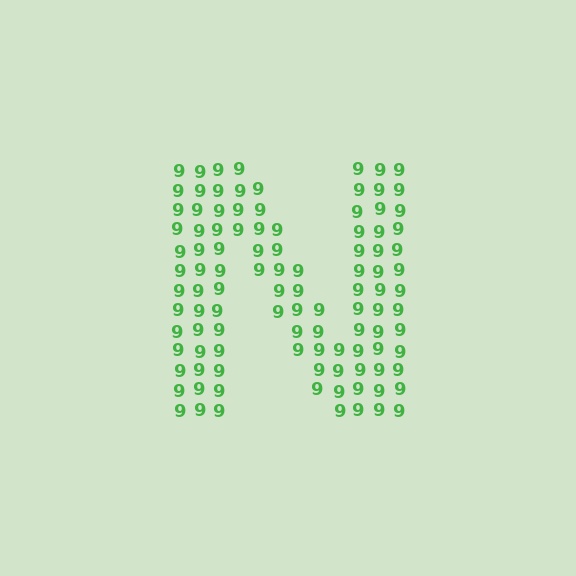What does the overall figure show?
The overall figure shows the letter N.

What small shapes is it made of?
It is made of small digit 9's.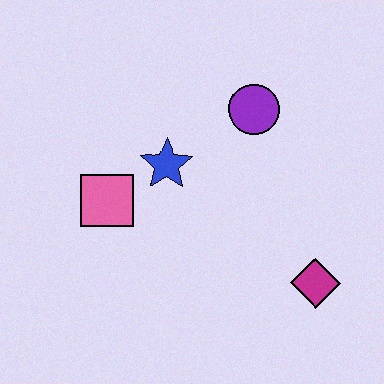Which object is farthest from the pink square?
The magenta diamond is farthest from the pink square.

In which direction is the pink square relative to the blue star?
The pink square is to the left of the blue star.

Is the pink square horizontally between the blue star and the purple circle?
No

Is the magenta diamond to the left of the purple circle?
No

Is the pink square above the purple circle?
No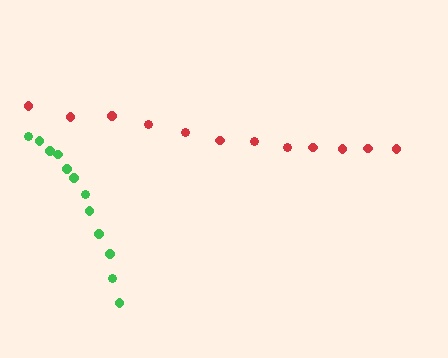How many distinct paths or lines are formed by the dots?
There are 2 distinct paths.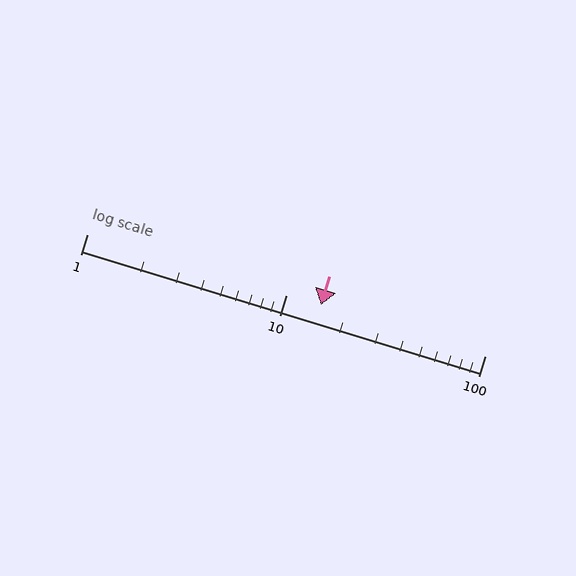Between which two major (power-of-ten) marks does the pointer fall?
The pointer is between 10 and 100.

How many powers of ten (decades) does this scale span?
The scale spans 2 decades, from 1 to 100.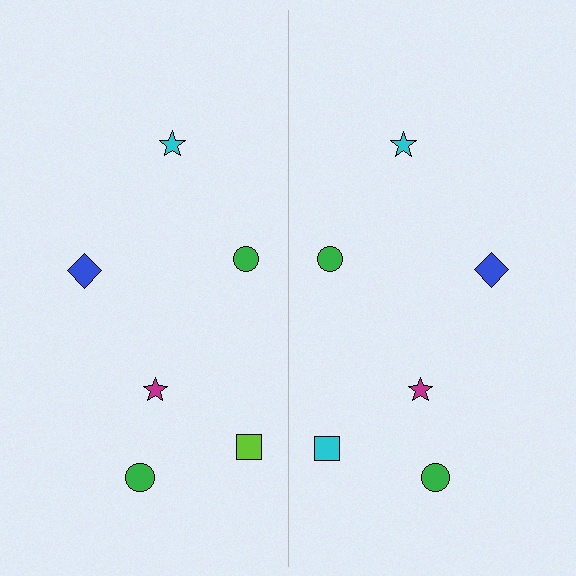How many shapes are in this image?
There are 12 shapes in this image.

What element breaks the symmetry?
The cyan square on the right side breaks the symmetry — its mirror counterpart is lime.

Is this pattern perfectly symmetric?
No, the pattern is not perfectly symmetric. The cyan square on the right side breaks the symmetry — its mirror counterpart is lime.